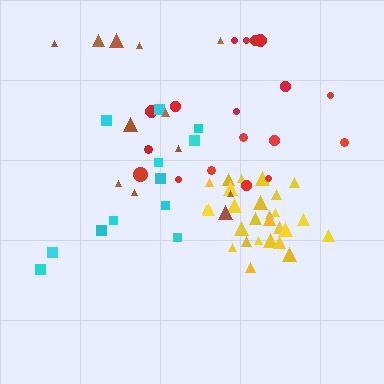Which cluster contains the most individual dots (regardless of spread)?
Yellow (28).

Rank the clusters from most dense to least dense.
yellow, red, cyan, brown.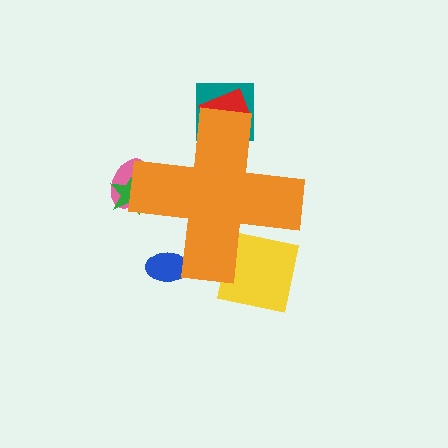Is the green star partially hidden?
Yes, the green star is partially hidden behind the orange cross.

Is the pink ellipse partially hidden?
Yes, the pink ellipse is partially hidden behind the orange cross.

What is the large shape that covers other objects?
An orange cross.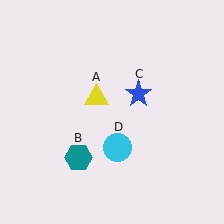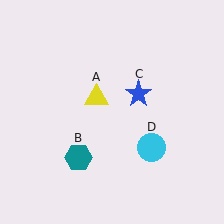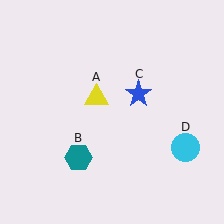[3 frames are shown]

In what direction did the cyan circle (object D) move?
The cyan circle (object D) moved right.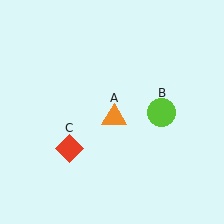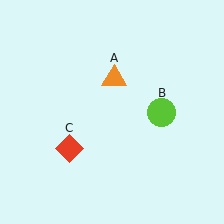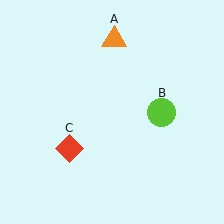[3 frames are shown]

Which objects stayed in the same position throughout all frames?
Lime circle (object B) and red diamond (object C) remained stationary.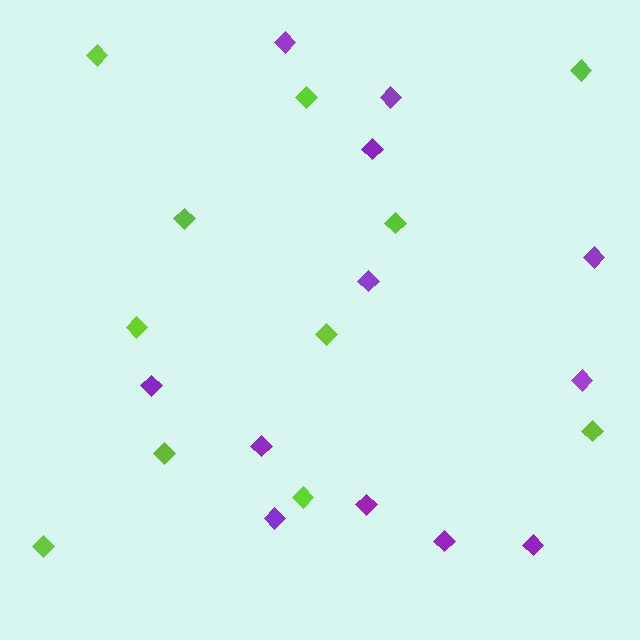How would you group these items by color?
There are 2 groups: one group of lime diamonds (11) and one group of purple diamonds (12).